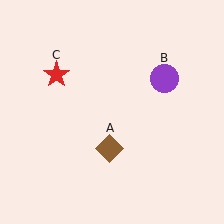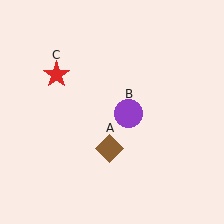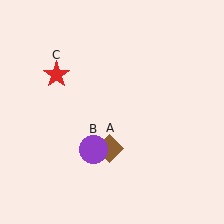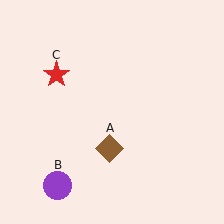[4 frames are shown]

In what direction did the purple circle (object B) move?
The purple circle (object B) moved down and to the left.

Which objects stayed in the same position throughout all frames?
Brown diamond (object A) and red star (object C) remained stationary.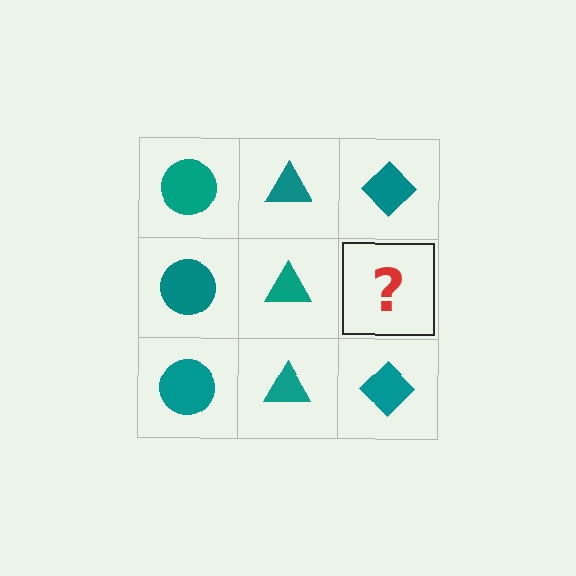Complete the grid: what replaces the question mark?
The question mark should be replaced with a teal diamond.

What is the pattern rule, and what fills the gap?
The rule is that each column has a consistent shape. The gap should be filled with a teal diamond.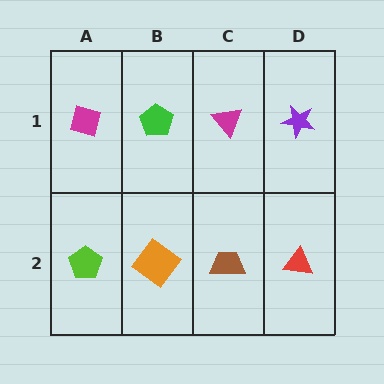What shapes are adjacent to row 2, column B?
A green pentagon (row 1, column B), a lime pentagon (row 2, column A), a brown trapezoid (row 2, column C).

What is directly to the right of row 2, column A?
An orange diamond.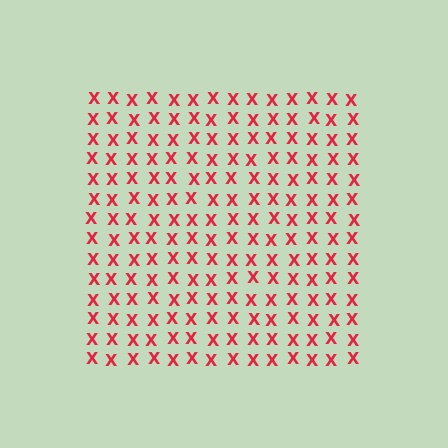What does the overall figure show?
The overall figure shows a square.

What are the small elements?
The small elements are letter X's.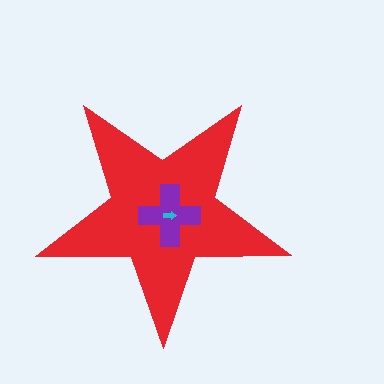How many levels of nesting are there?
3.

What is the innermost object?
The cyan arrow.